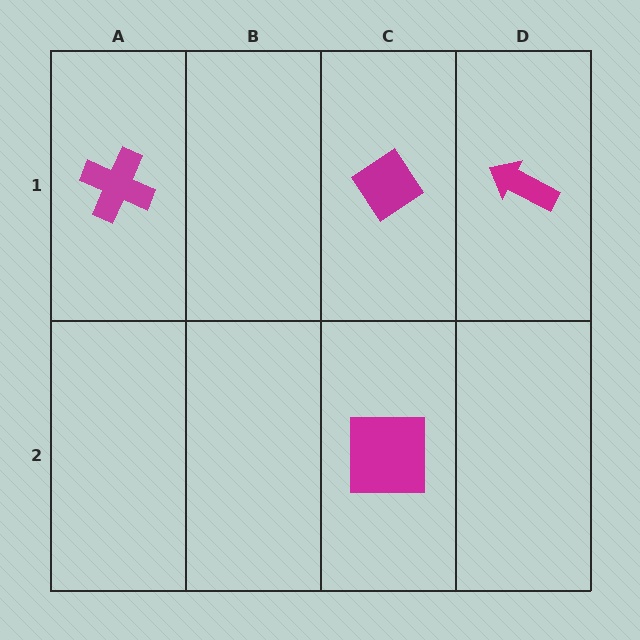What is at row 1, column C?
A magenta diamond.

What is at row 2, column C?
A magenta square.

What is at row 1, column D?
A magenta arrow.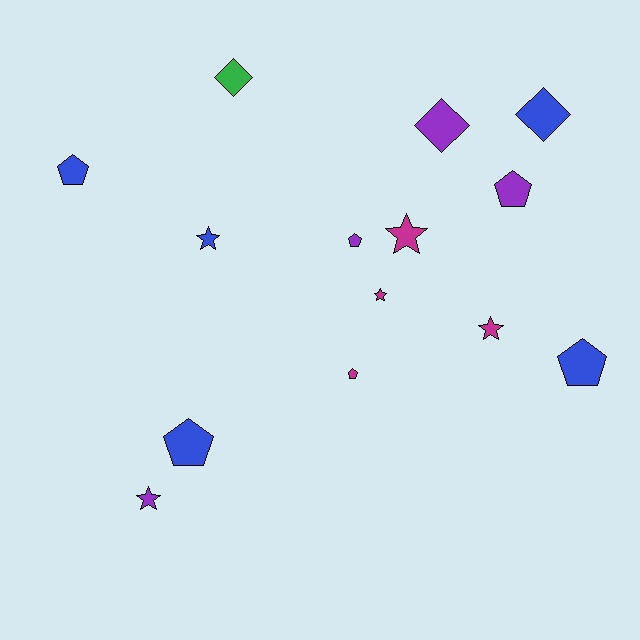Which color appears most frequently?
Blue, with 5 objects.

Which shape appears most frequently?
Pentagon, with 6 objects.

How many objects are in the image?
There are 14 objects.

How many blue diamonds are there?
There is 1 blue diamond.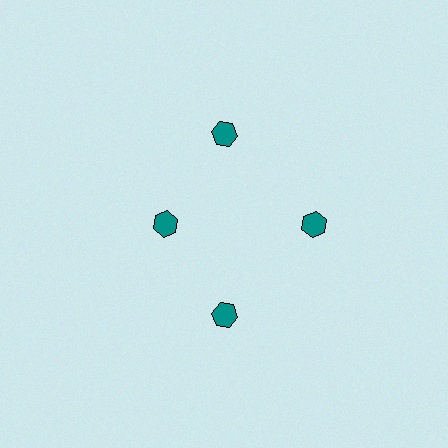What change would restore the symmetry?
The symmetry would be restored by moving it outward, back onto the ring so that all 4 hexagons sit at equal angles and equal distance from the center.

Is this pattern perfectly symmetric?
No. The 4 teal hexagons are arranged in a ring, but one element near the 9 o'clock position is pulled inward toward the center, breaking the 4-fold rotational symmetry.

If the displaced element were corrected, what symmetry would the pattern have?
It would have 4-fold rotational symmetry — the pattern would map onto itself every 90 degrees.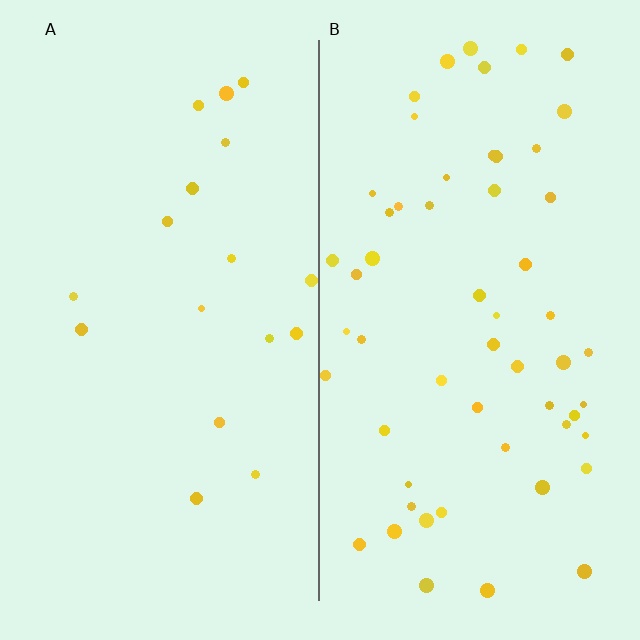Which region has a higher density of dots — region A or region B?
B (the right).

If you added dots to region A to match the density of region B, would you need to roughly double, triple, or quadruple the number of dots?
Approximately triple.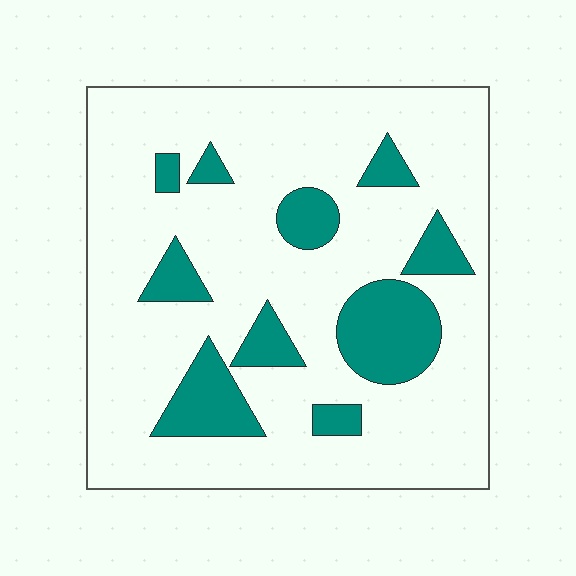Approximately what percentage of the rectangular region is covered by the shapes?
Approximately 20%.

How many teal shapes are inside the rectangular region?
10.